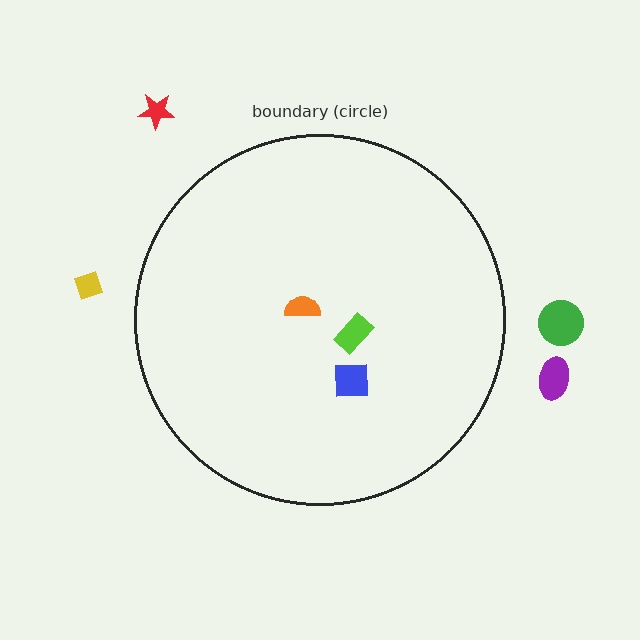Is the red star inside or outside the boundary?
Outside.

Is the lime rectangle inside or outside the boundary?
Inside.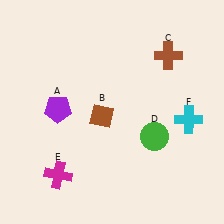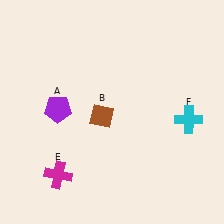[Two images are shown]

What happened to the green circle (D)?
The green circle (D) was removed in Image 2. It was in the bottom-right area of Image 1.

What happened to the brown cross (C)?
The brown cross (C) was removed in Image 2. It was in the top-right area of Image 1.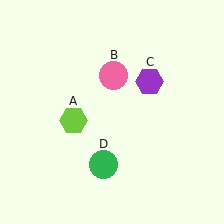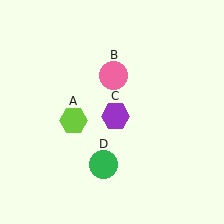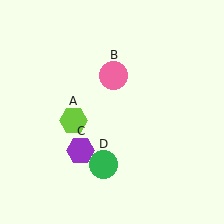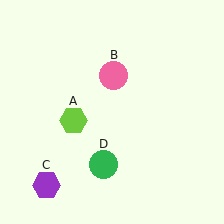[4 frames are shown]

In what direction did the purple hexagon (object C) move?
The purple hexagon (object C) moved down and to the left.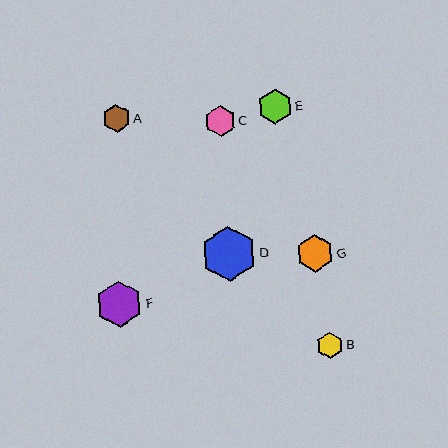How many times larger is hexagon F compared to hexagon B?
Hexagon F is approximately 1.8 times the size of hexagon B.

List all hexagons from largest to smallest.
From largest to smallest: D, F, G, E, C, A, B.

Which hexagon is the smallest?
Hexagon B is the smallest with a size of approximately 26 pixels.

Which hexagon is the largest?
Hexagon D is the largest with a size of approximately 55 pixels.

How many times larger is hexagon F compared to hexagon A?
Hexagon F is approximately 1.7 times the size of hexagon A.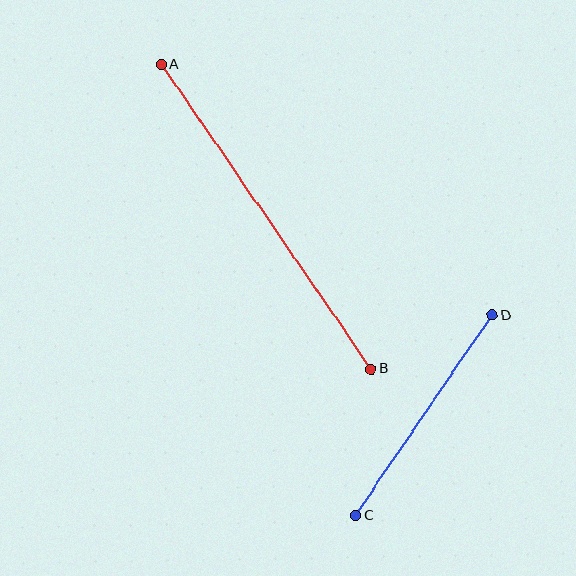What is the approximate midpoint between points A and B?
The midpoint is at approximately (266, 217) pixels.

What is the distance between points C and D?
The distance is approximately 242 pixels.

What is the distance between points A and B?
The distance is approximately 369 pixels.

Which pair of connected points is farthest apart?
Points A and B are farthest apart.